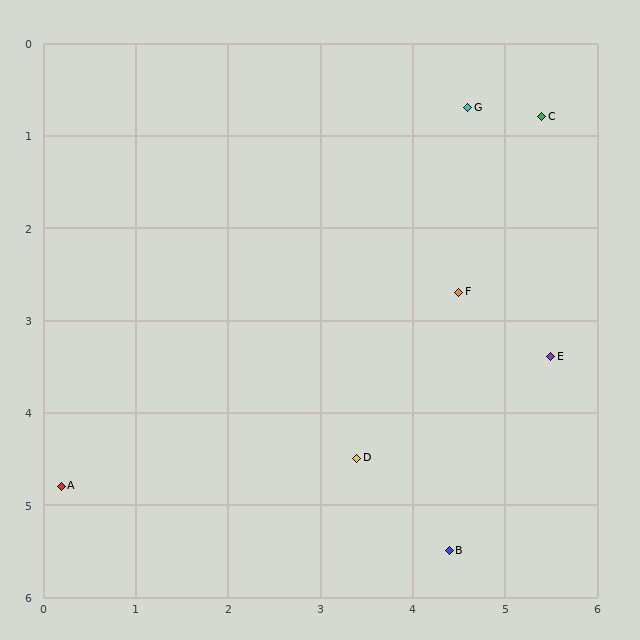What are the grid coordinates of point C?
Point C is at approximately (5.4, 0.8).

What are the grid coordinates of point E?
Point E is at approximately (5.5, 3.4).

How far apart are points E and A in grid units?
Points E and A are about 5.5 grid units apart.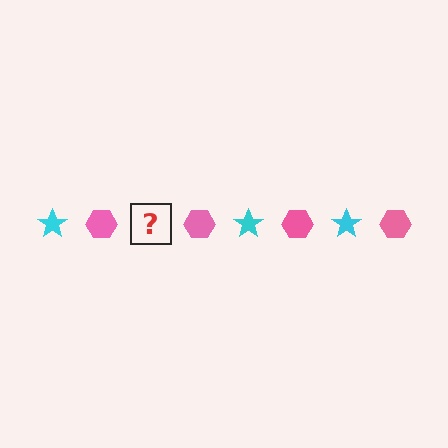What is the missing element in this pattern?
The missing element is a cyan star.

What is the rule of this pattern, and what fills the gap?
The rule is that the pattern alternates between cyan star and pink hexagon. The gap should be filled with a cyan star.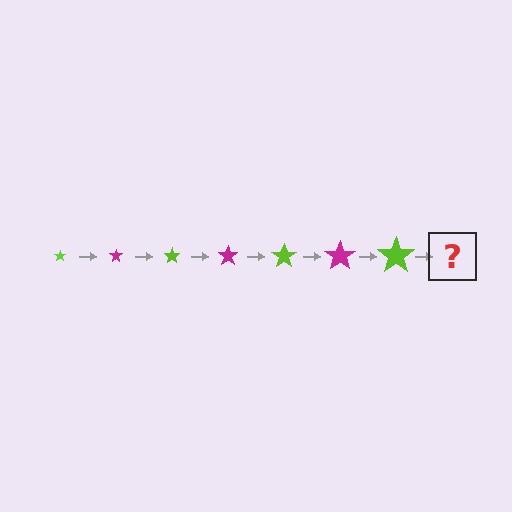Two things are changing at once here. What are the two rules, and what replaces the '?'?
The two rules are that the star grows larger each step and the color cycles through lime and magenta. The '?' should be a magenta star, larger than the previous one.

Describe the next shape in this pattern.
It should be a magenta star, larger than the previous one.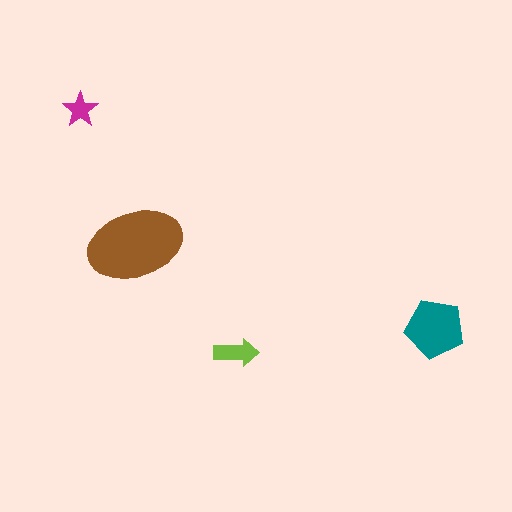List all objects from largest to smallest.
The brown ellipse, the teal pentagon, the lime arrow, the magenta star.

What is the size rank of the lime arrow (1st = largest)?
3rd.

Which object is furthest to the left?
The magenta star is leftmost.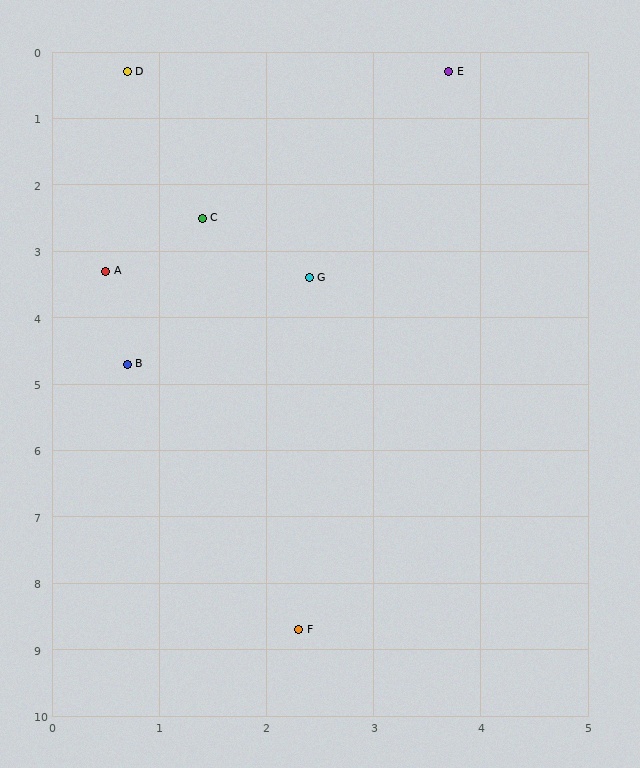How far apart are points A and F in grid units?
Points A and F are about 5.7 grid units apart.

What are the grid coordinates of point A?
Point A is at approximately (0.5, 3.3).